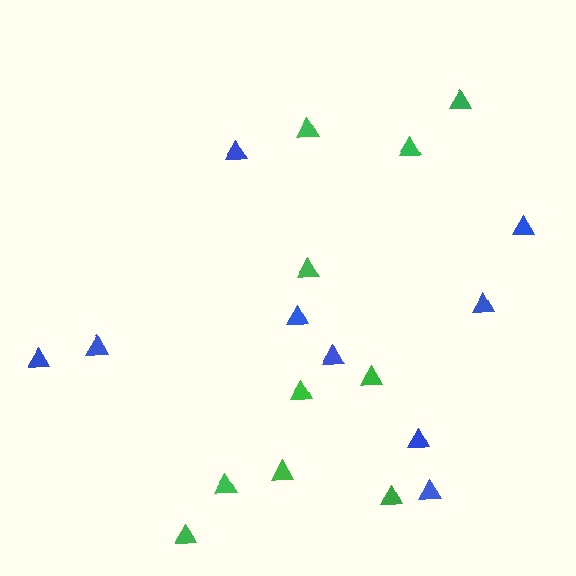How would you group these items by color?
There are 2 groups: one group of green triangles (10) and one group of blue triangles (9).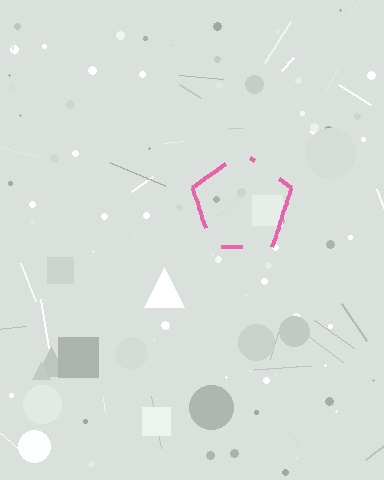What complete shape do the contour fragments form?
The contour fragments form a pentagon.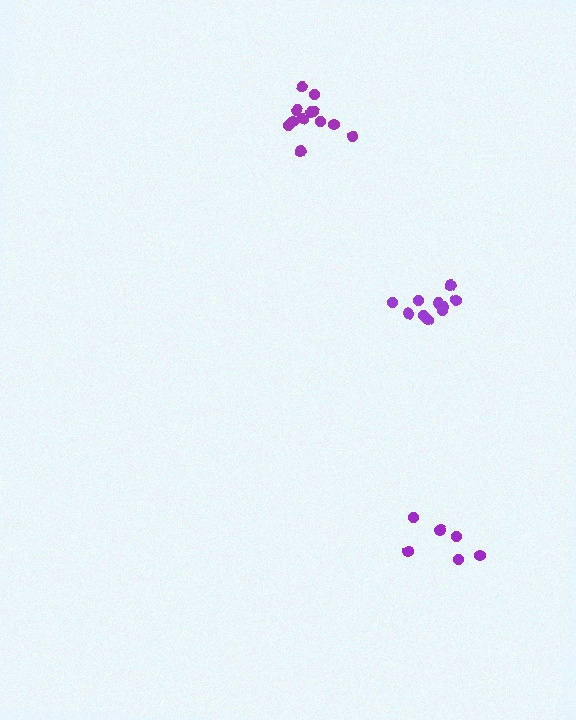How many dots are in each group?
Group 1: 12 dots, Group 2: 6 dots, Group 3: 10 dots (28 total).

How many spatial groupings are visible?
There are 3 spatial groupings.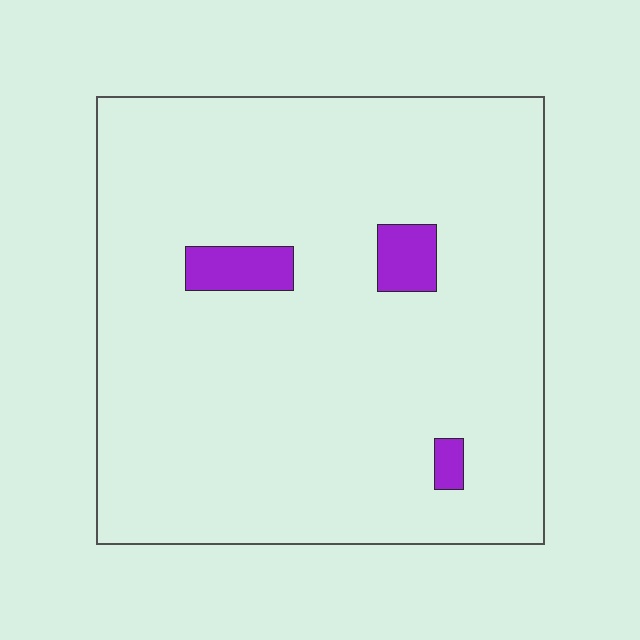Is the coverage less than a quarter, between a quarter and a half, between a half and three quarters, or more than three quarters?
Less than a quarter.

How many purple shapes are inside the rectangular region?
3.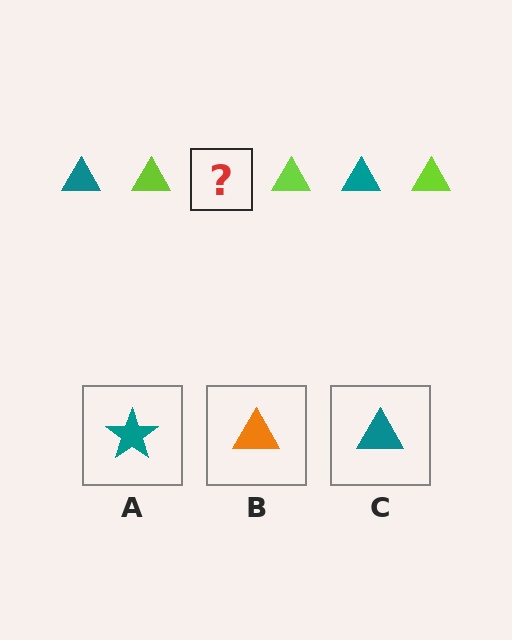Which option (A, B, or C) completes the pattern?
C.